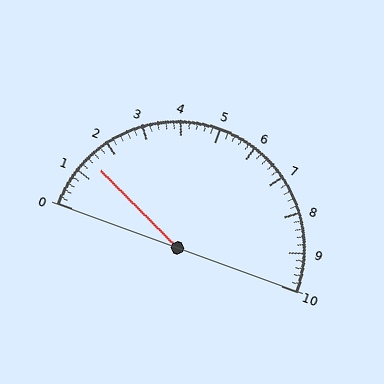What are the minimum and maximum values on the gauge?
The gauge ranges from 0 to 10.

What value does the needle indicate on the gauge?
The needle indicates approximately 1.4.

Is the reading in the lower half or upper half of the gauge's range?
The reading is in the lower half of the range (0 to 10).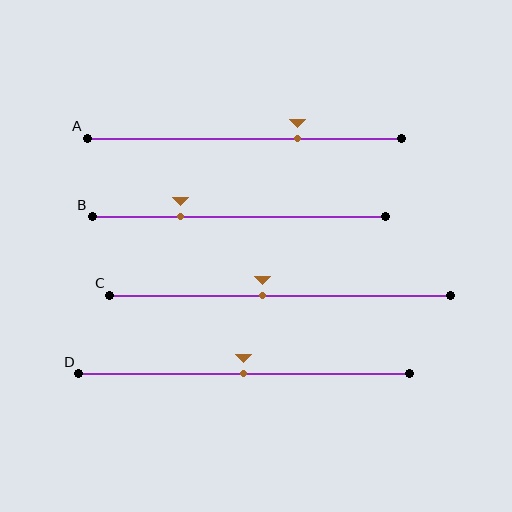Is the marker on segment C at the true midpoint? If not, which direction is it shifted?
No, the marker on segment C is shifted to the left by about 5% of the segment length.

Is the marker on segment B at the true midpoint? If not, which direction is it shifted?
No, the marker on segment B is shifted to the left by about 20% of the segment length.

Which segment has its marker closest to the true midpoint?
Segment D has its marker closest to the true midpoint.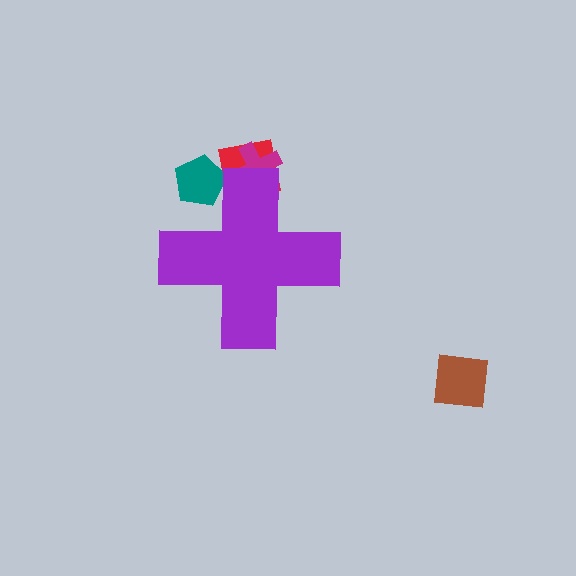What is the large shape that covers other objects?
A purple cross.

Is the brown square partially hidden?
No, the brown square is fully visible.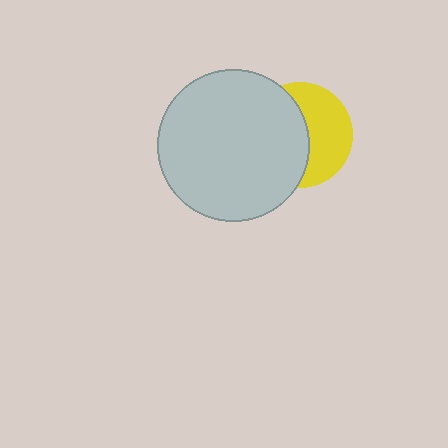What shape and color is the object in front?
The object in front is a light gray circle.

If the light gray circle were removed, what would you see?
You would see the complete yellow circle.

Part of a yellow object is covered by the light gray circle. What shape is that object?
It is a circle.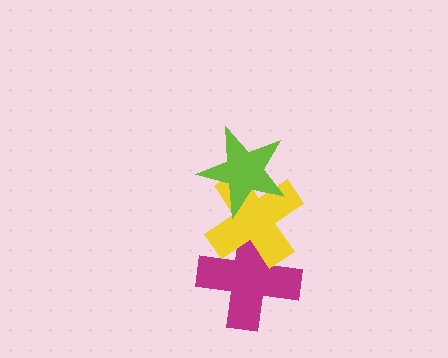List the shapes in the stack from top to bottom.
From top to bottom: the lime star, the yellow cross, the magenta cross.